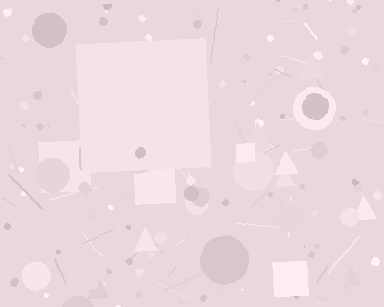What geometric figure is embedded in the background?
A square is embedded in the background.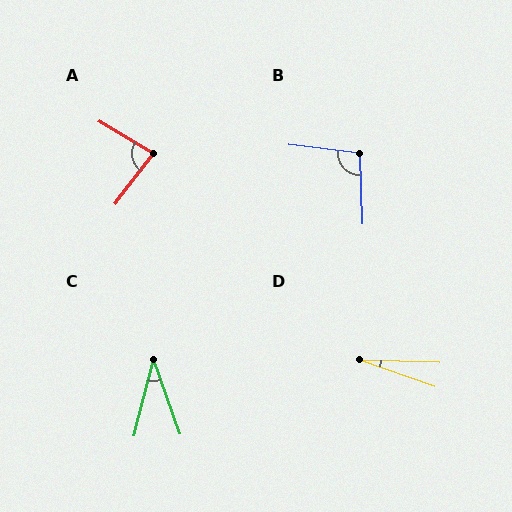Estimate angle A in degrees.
Approximately 84 degrees.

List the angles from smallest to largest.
D (18°), C (34°), A (84°), B (99°).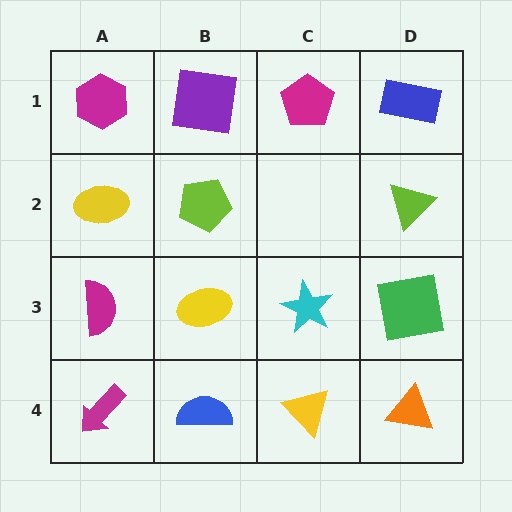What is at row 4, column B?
A blue semicircle.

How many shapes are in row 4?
4 shapes.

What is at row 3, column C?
A cyan star.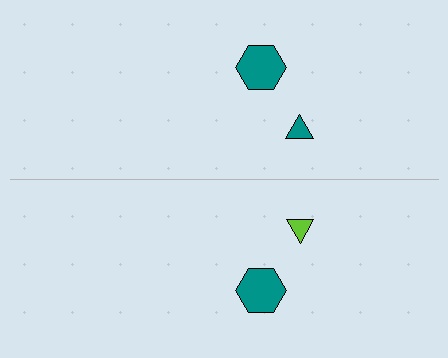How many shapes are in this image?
There are 4 shapes in this image.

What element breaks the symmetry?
The lime triangle on the bottom side breaks the symmetry — its mirror counterpart is teal.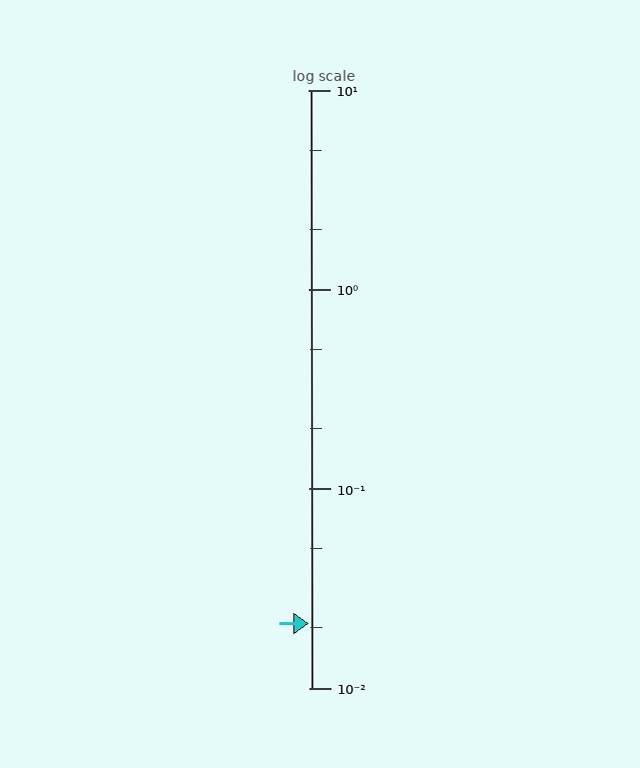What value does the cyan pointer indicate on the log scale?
The pointer indicates approximately 0.021.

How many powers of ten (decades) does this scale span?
The scale spans 3 decades, from 0.01 to 10.